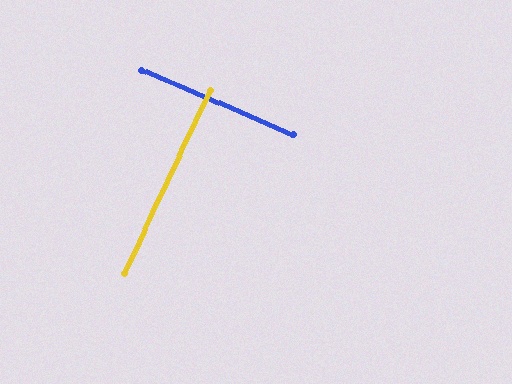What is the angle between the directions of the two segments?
Approximately 88 degrees.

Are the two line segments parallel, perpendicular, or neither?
Perpendicular — they meet at approximately 88°.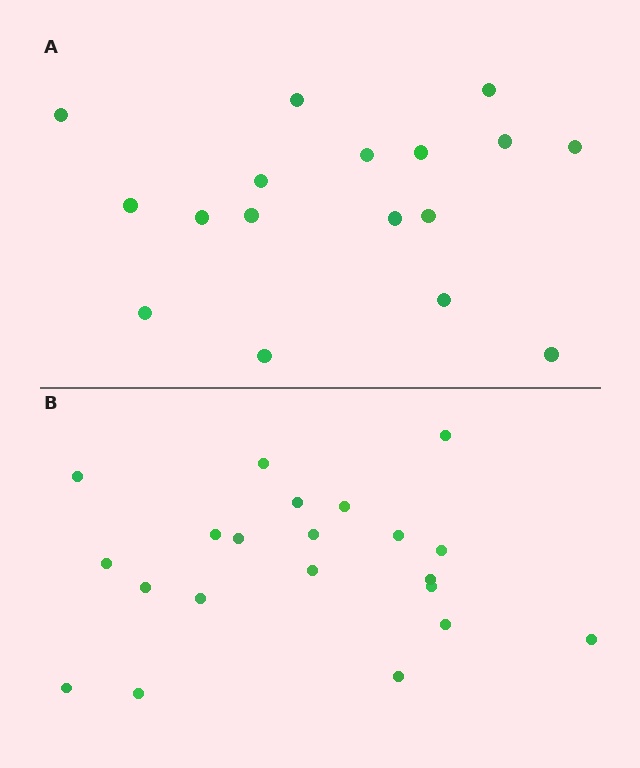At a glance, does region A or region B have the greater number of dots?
Region B (the bottom region) has more dots.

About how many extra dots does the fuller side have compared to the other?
Region B has about 4 more dots than region A.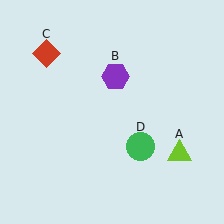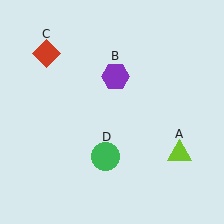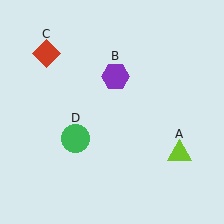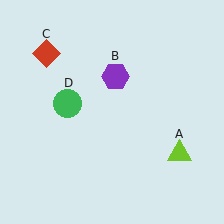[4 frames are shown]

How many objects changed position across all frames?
1 object changed position: green circle (object D).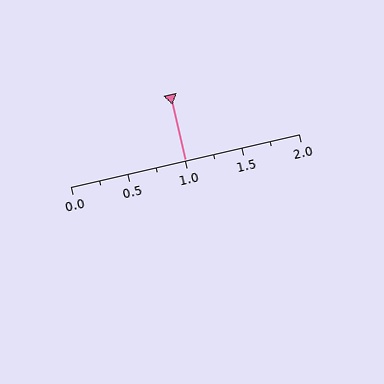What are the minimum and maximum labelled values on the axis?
The axis runs from 0.0 to 2.0.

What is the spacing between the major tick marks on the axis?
The major ticks are spaced 0.5 apart.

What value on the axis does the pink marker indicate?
The marker indicates approximately 1.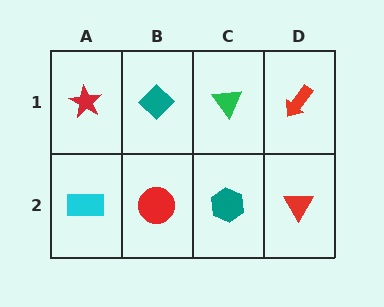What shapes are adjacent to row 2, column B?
A teal diamond (row 1, column B), a cyan rectangle (row 2, column A), a teal hexagon (row 2, column C).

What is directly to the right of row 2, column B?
A teal hexagon.